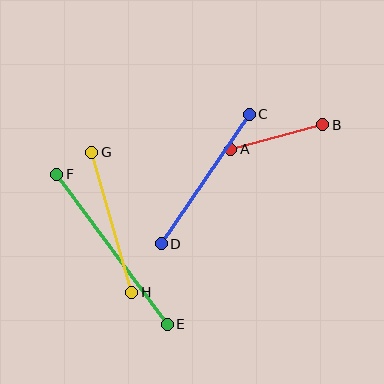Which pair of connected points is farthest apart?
Points E and F are farthest apart.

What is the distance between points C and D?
The distance is approximately 156 pixels.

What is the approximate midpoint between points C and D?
The midpoint is at approximately (205, 179) pixels.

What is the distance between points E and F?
The distance is approximately 186 pixels.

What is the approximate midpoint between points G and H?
The midpoint is at approximately (112, 222) pixels.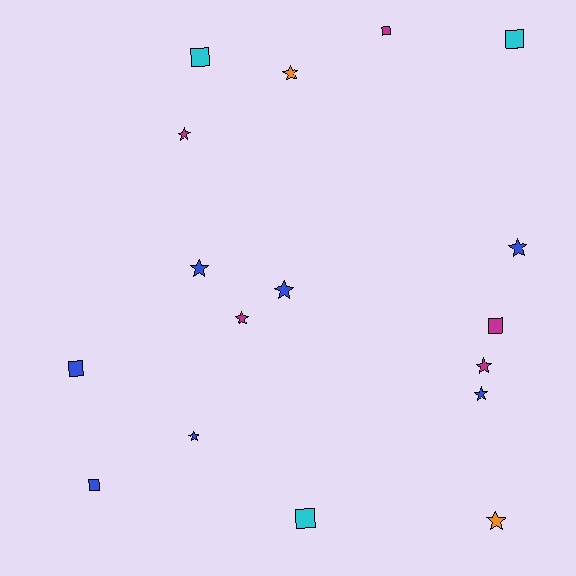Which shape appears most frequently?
Star, with 10 objects.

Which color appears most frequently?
Blue, with 7 objects.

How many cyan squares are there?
There are 3 cyan squares.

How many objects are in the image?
There are 17 objects.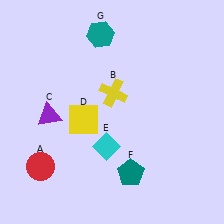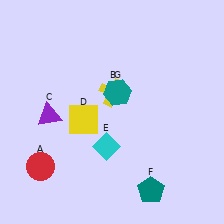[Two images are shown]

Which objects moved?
The objects that moved are: the teal pentagon (F), the teal hexagon (G).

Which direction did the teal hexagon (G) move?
The teal hexagon (G) moved down.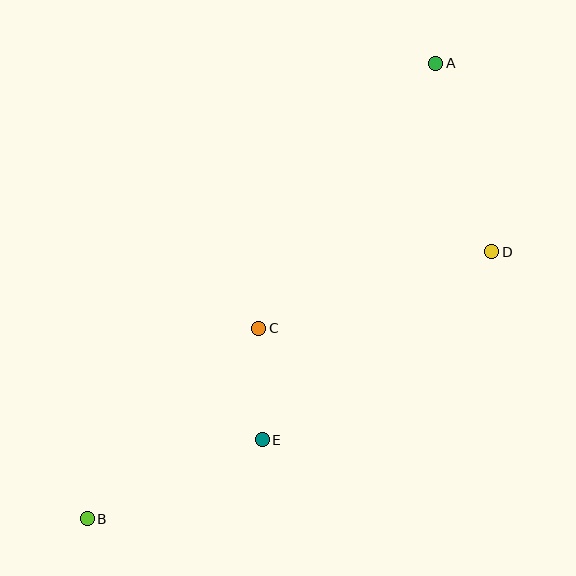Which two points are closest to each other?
Points C and E are closest to each other.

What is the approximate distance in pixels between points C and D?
The distance between C and D is approximately 245 pixels.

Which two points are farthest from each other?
Points A and B are farthest from each other.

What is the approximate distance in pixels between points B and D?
The distance between B and D is approximately 485 pixels.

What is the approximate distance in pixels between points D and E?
The distance between D and E is approximately 297 pixels.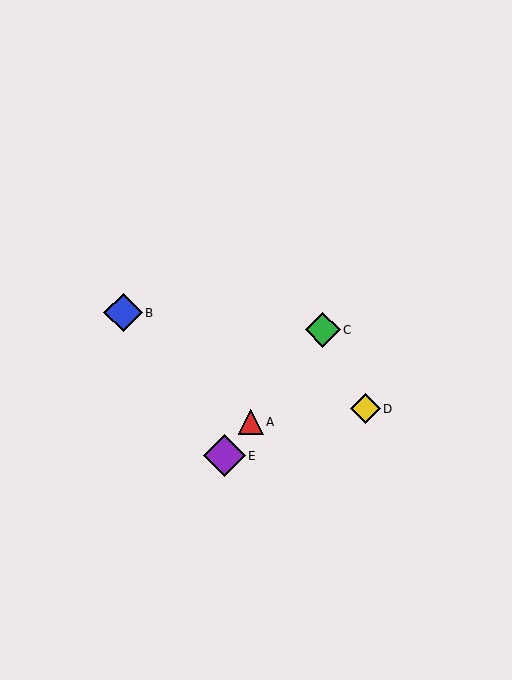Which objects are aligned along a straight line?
Objects A, C, E are aligned along a straight line.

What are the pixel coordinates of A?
Object A is at (251, 422).